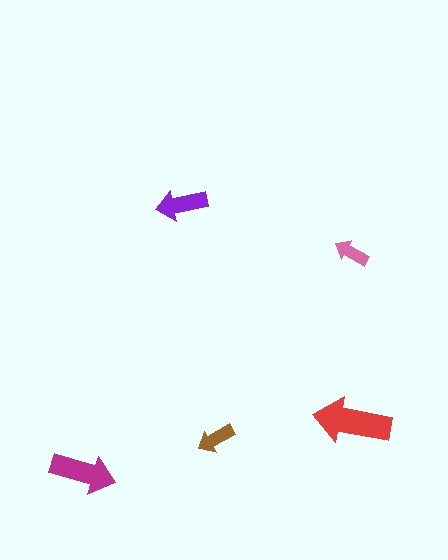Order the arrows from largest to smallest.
the red one, the magenta one, the purple one, the brown one, the pink one.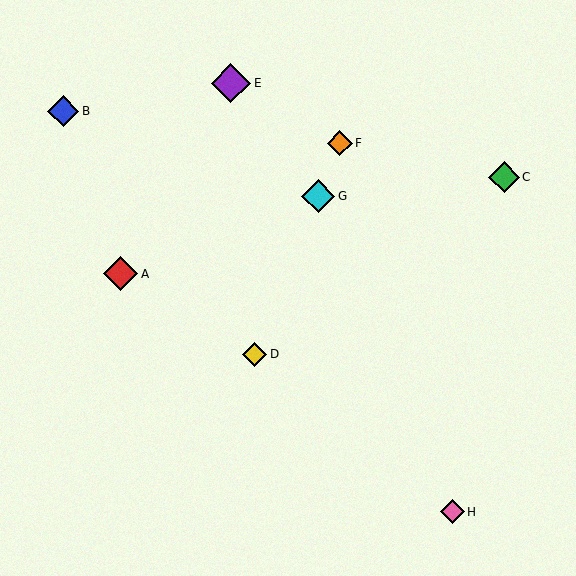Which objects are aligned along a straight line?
Objects D, F, G are aligned along a straight line.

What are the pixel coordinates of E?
Object E is at (231, 83).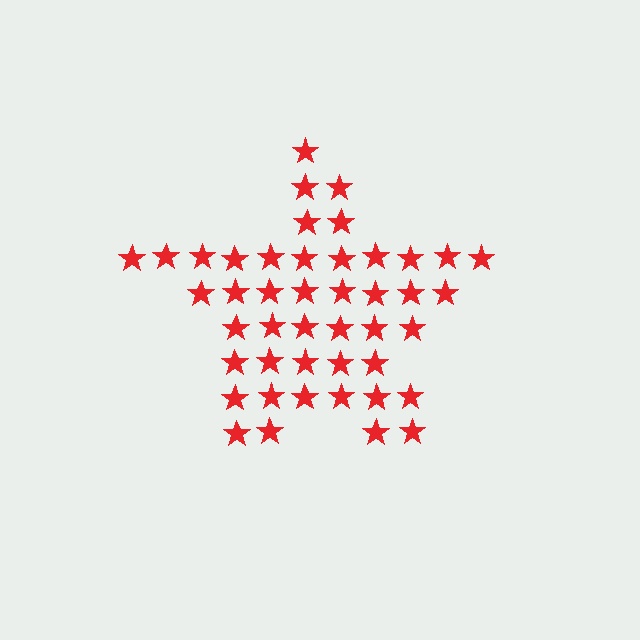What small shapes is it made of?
It is made of small stars.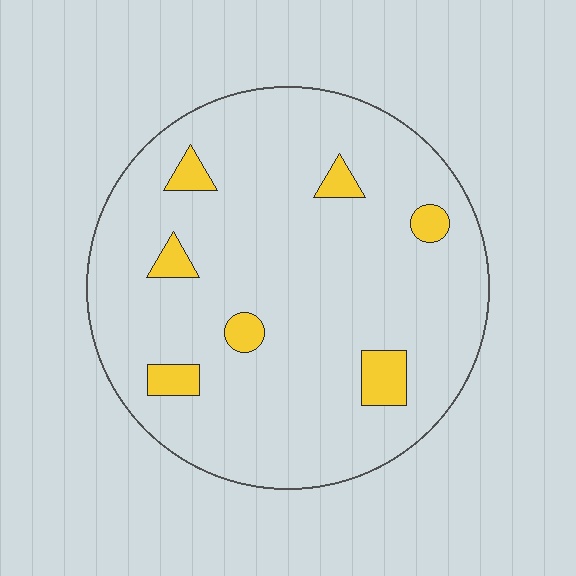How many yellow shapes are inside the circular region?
7.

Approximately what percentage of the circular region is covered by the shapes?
Approximately 10%.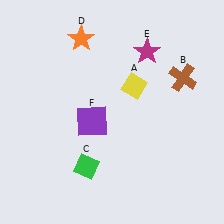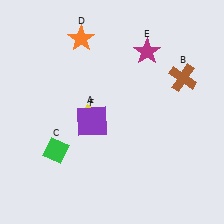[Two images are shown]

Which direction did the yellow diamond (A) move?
The yellow diamond (A) moved left.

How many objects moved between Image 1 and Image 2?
2 objects moved between the two images.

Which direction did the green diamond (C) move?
The green diamond (C) moved left.